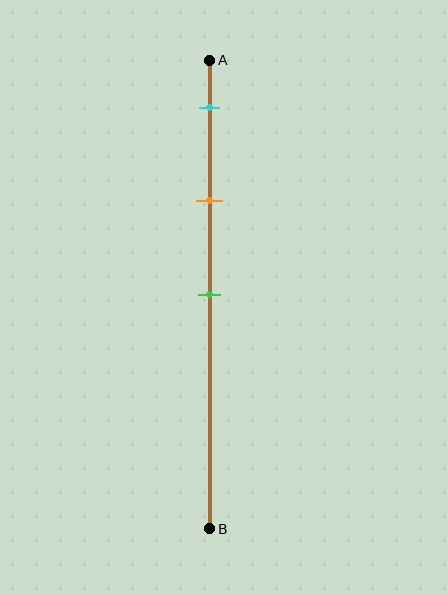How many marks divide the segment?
There are 3 marks dividing the segment.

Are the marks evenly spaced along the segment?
Yes, the marks are approximately evenly spaced.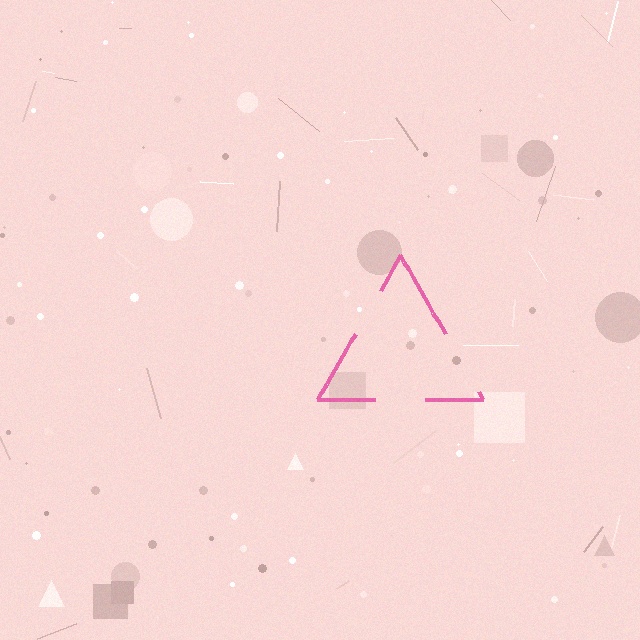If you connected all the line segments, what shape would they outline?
They would outline a triangle.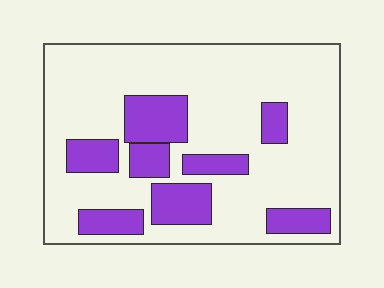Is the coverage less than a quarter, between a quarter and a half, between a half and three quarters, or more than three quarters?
Less than a quarter.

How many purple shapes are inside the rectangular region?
8.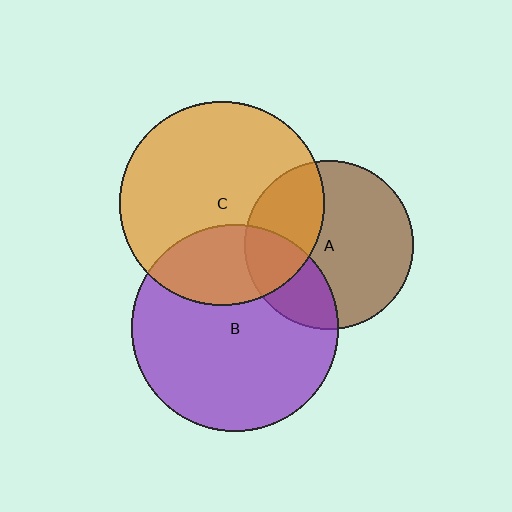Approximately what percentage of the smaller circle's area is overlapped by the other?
Approximately 25%.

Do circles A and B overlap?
Yes.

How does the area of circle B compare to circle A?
Approximately 1.5 times.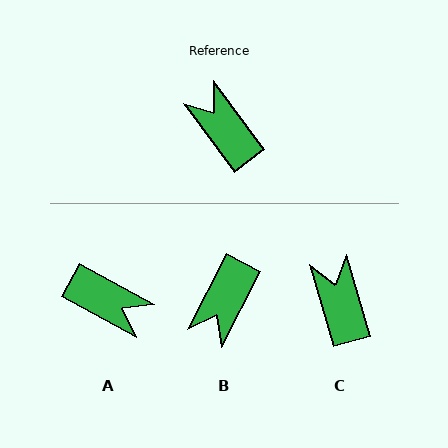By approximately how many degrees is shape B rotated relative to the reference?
Approximately 116 degrees counter-clockwise.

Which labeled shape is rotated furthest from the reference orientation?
A, about 155 degrees away.